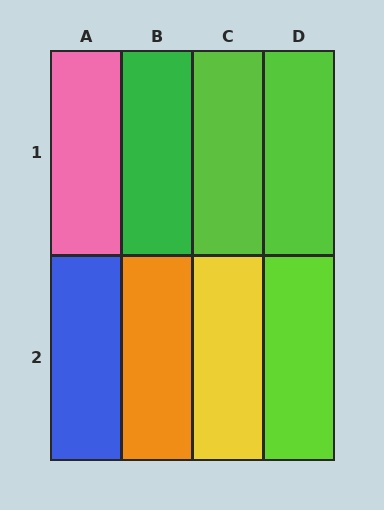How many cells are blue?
1 cell is blue.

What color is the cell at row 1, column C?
Lime.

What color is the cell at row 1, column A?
Pink.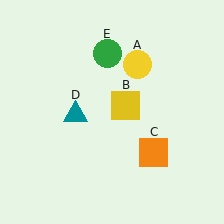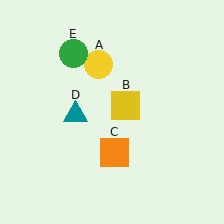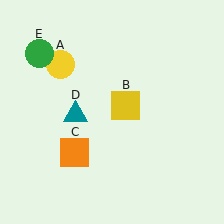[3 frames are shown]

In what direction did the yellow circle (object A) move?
The yellow circle (object A) moved left.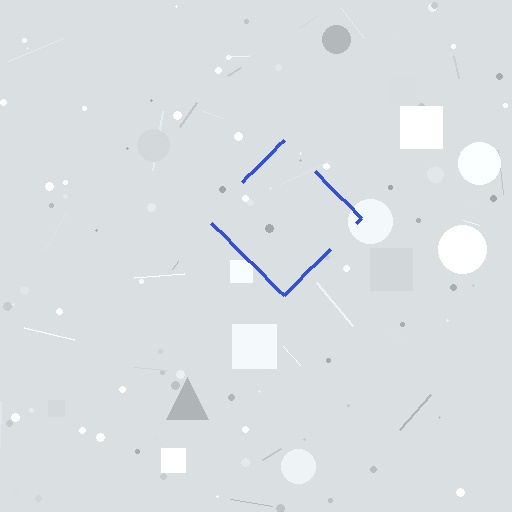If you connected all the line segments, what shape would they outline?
They would outline a diamond.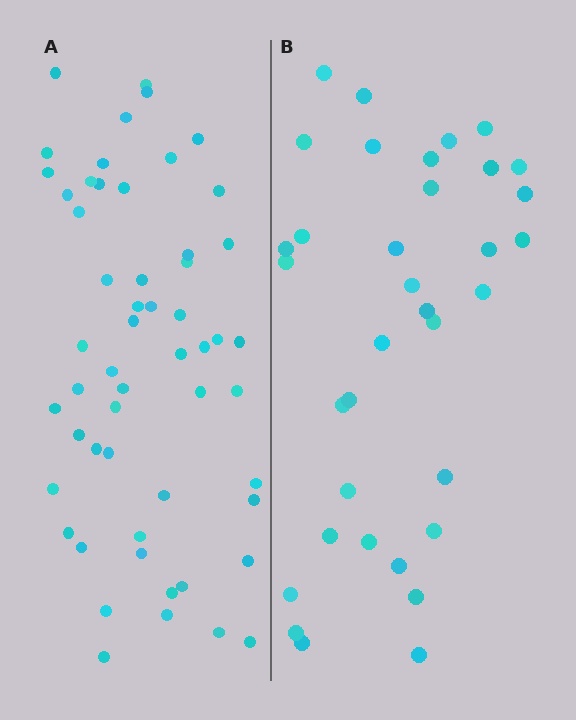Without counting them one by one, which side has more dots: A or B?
Region A (the left region) has more dots.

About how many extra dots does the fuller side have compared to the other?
Region A has approximately 20 more dots than region B.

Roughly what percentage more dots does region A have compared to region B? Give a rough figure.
About 55% more.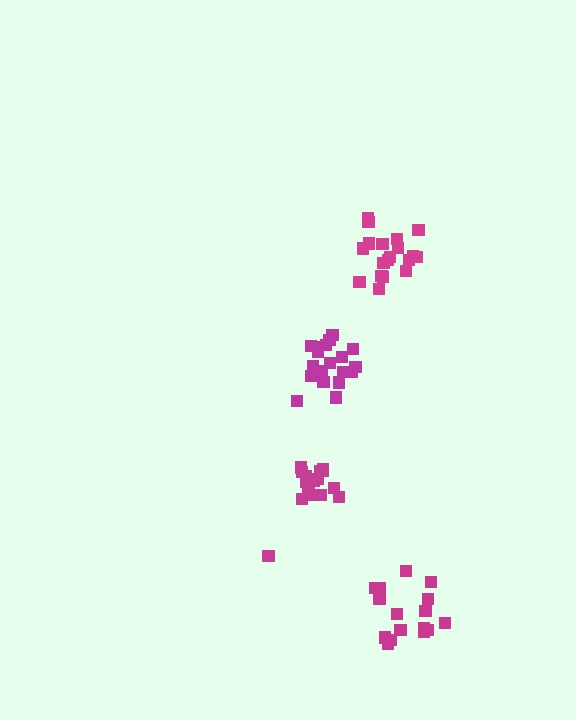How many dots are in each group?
Group 1: 16 dots, Group 2: 19 dots, Group 3: 19 dots, Group 4: 18 dots (72 total).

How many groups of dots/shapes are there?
There are 4 groups.